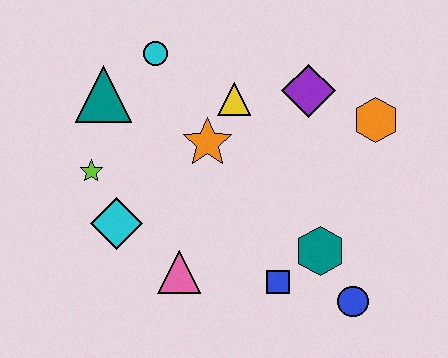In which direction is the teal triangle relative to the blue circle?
The teal triangle is to the left of the blue circle.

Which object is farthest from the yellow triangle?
The blue circle is farthest from the yellow triangle.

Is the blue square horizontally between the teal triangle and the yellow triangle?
No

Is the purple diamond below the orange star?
No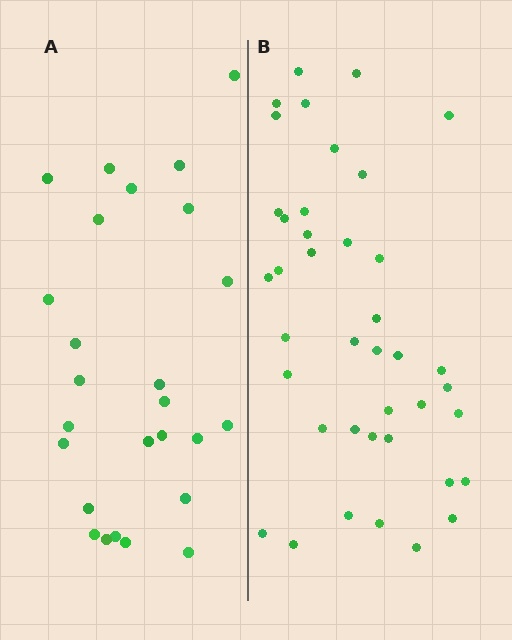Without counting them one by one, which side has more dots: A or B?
Region B (the right region) has more dots.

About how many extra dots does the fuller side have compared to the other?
Region B has approximately 15 more dots than region A.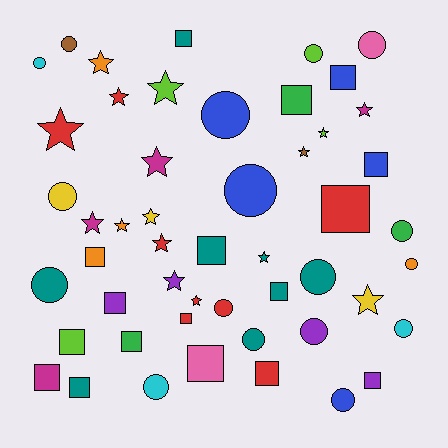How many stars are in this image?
There are 16 stars.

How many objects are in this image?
There are 50 objects.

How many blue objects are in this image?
There are 5 blue objects.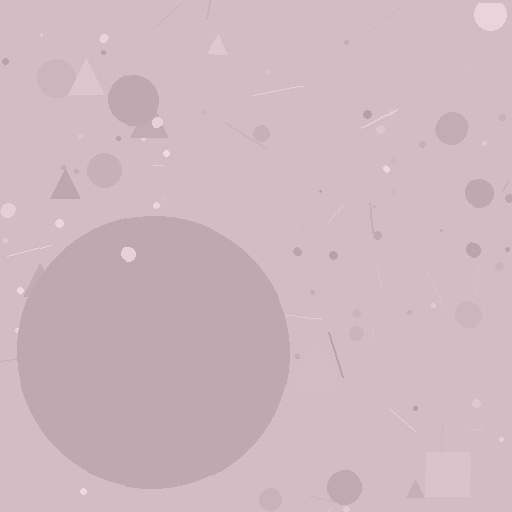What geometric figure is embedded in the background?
A circle is embedded in the background.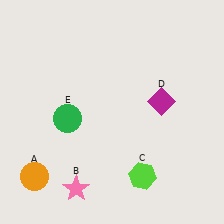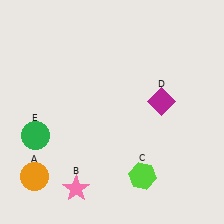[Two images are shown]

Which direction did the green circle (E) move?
The green circle (E) moved left.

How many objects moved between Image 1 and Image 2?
1 object moved between the two images.